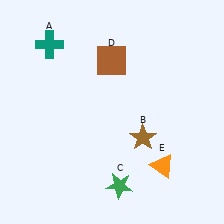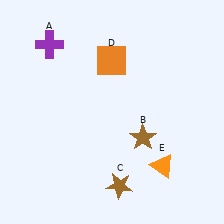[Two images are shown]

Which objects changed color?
A changed from teal to purple. C changed from green to brown. D changed from brown to orange.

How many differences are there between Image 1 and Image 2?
There are 3 differences between the two images.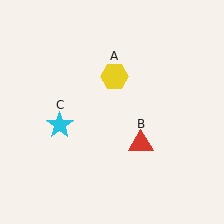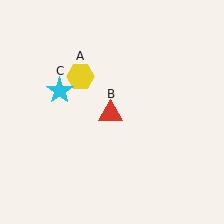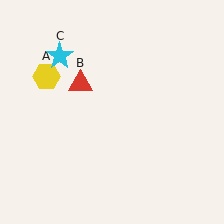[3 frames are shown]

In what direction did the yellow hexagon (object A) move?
The yellow hexagon (object A) moved left.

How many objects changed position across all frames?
3 objects changed position: yellow hexagon (object A), red triangle (object B), cyan star (object C).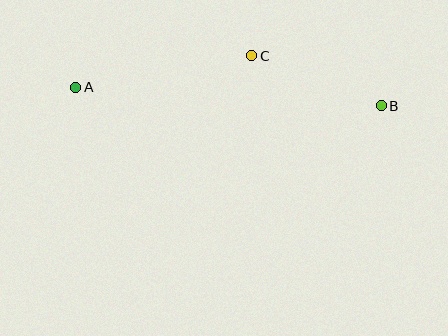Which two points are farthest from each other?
Points A and B are farthest from each other.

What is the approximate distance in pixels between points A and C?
The distance between A and C is approximately 179 pixels.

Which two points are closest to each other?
Points B and C are closest to each other.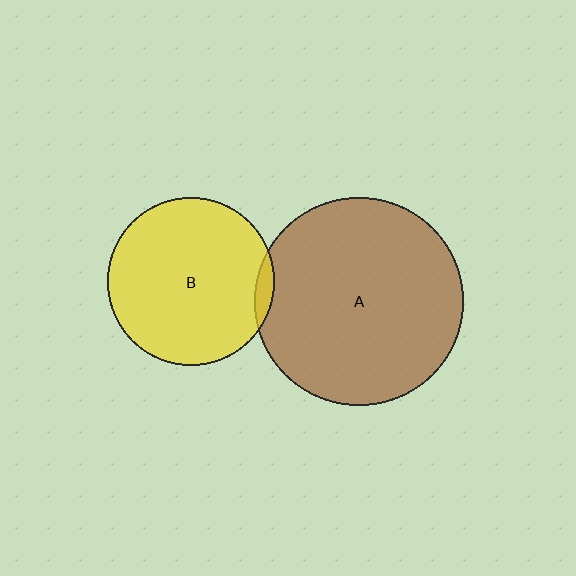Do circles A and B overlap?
Yes.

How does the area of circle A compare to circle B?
Approximately 1.5 times.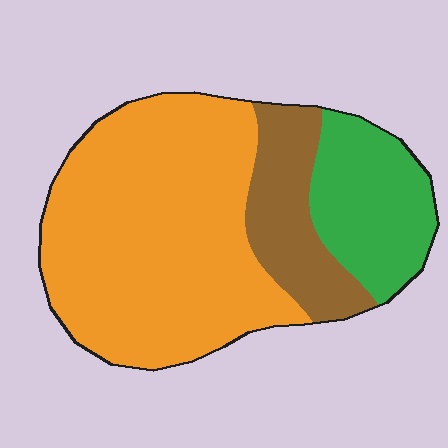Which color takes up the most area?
Orange, at roughly 60%.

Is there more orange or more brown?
Orange.